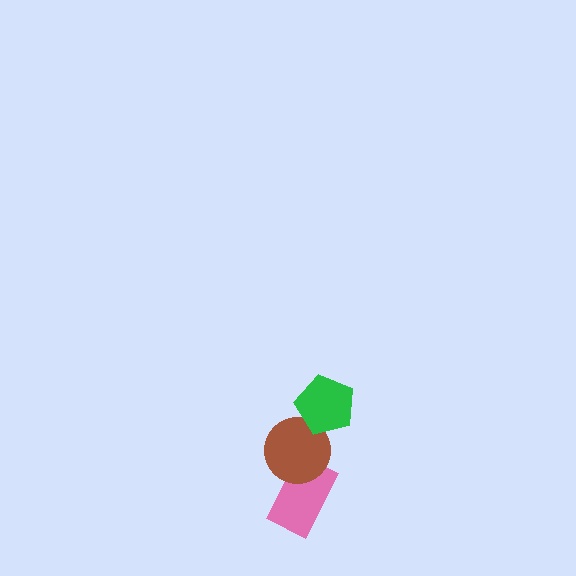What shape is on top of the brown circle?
The green pentagon is on top of the brown circle.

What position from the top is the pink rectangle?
The pink rectangle is 3rd from the top.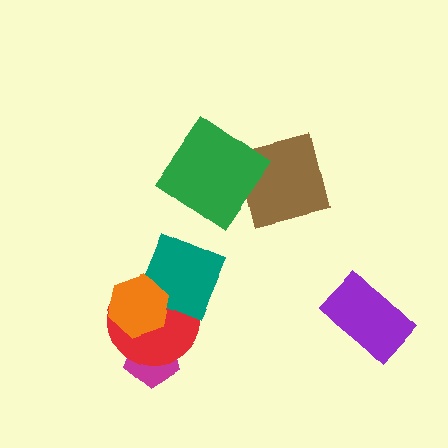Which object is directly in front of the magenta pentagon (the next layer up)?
The red circle is directly in front of the magenta pentagon.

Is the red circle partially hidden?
Yes, it is partially covered by another shape.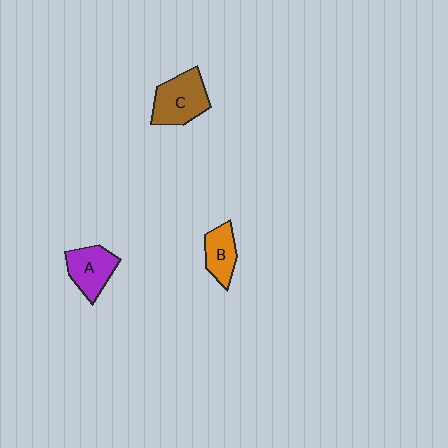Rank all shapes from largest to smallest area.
From largest to smallest: C (brown), A (purple), B (orange).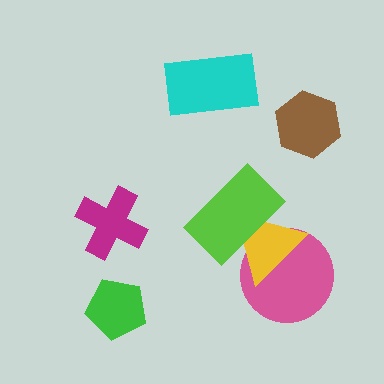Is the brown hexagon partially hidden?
No, no other shape covers it.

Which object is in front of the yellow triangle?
The lime rectangle is in front of the yellow triangle.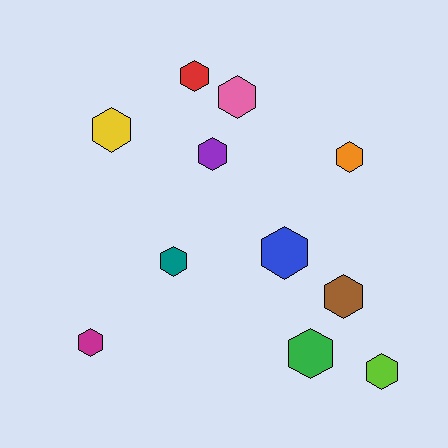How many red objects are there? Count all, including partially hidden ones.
There is 1 red object.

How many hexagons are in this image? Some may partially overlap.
There are 11 hexagons.